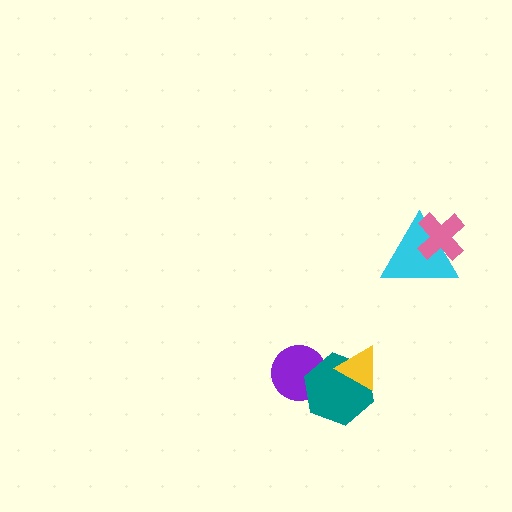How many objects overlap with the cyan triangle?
1 object overlaps with the cyan triangle.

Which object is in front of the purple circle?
The teal hexagon is in front of the purple circle.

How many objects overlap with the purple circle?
1 object overlaps with the purple circle.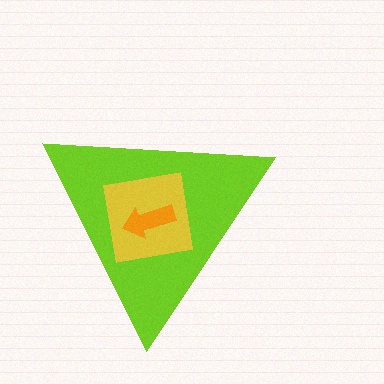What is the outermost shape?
The lime triangle.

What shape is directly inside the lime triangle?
The yellow square.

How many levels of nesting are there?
3.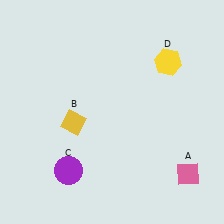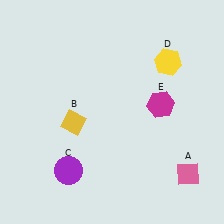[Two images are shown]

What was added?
A magenta hexagon (E) was added in Image 2.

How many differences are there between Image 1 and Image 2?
There is 1 difference between the two images.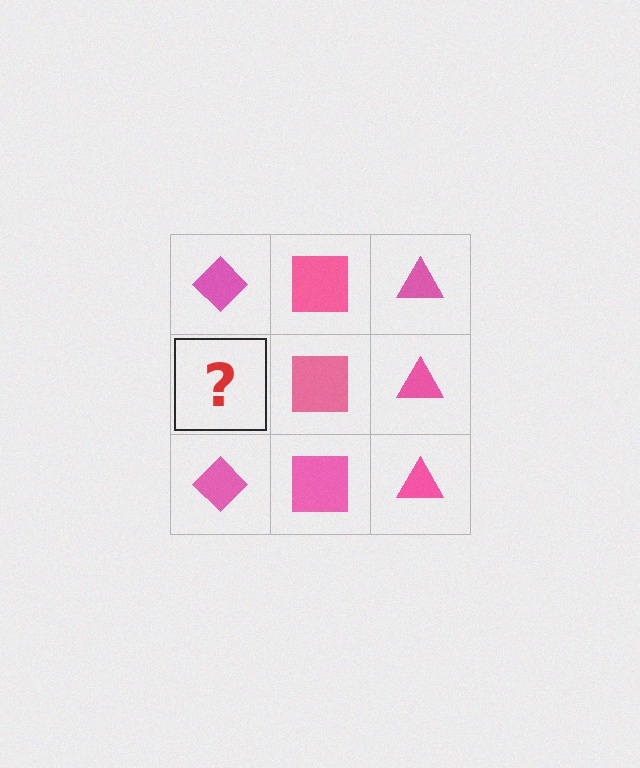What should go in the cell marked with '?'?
The missing cell should contain a pink diamond.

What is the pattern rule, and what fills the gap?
The rule is that each column has a consistent shape. The gap should be filled with a pink diamond.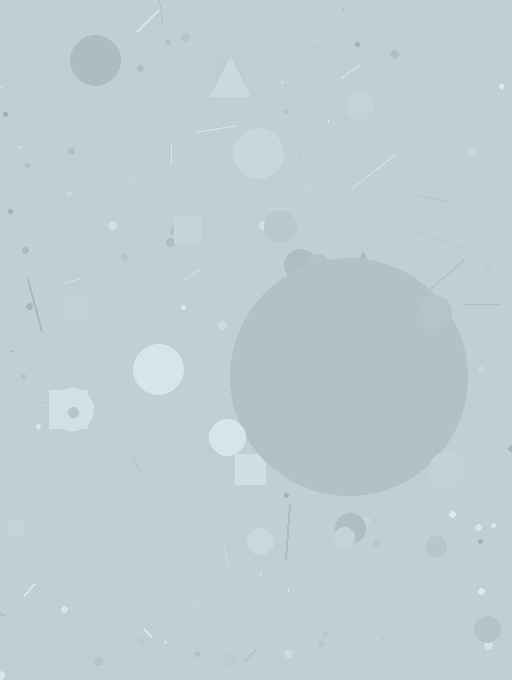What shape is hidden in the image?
A circle is hidden in the image.